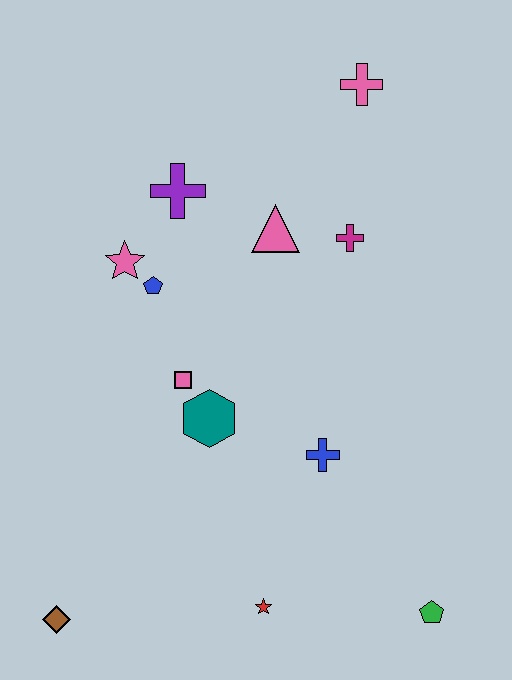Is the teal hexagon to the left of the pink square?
No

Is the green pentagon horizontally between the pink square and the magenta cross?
No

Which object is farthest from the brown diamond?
The pink cross is farthest from the brown diamond.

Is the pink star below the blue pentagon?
No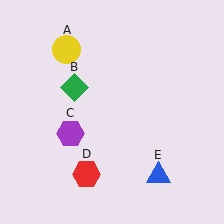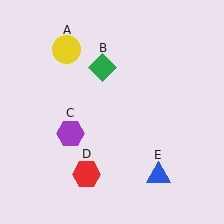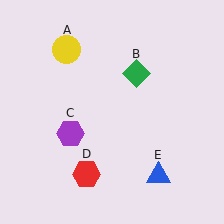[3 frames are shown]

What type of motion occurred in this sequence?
The green diamond (object B) rotated clockwise around the center of the scene.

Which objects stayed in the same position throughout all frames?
Yellow circle (object A) and purple hexagon (object C) and red hexagon (object D) and blue triangle (object E) remained stationary.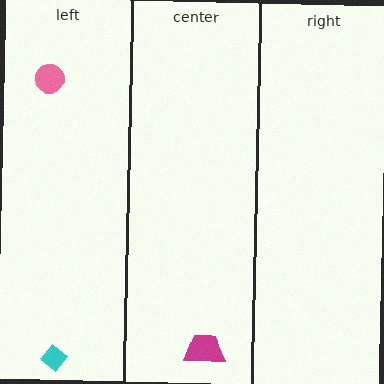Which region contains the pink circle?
The left region.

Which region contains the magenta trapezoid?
The center region.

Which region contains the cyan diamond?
The left region.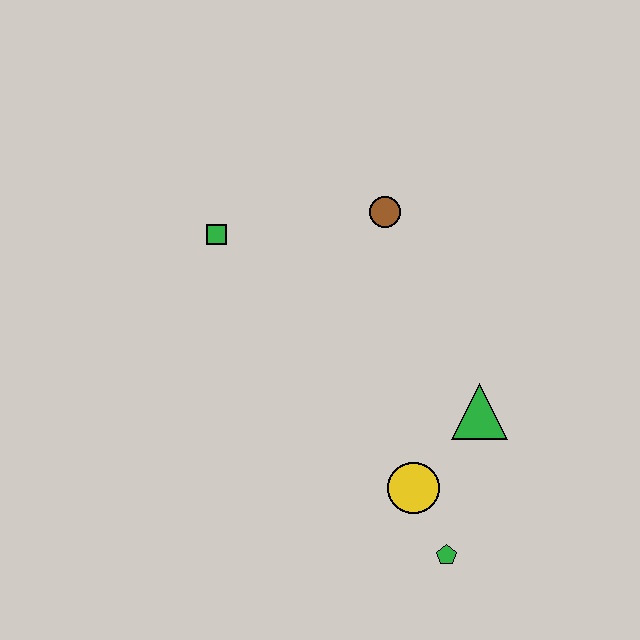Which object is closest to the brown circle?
The green square is closest to the brown circle.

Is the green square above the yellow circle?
Yes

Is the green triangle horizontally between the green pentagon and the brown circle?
No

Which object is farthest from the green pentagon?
The green square is farthest from the green pentagon.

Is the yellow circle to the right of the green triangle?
No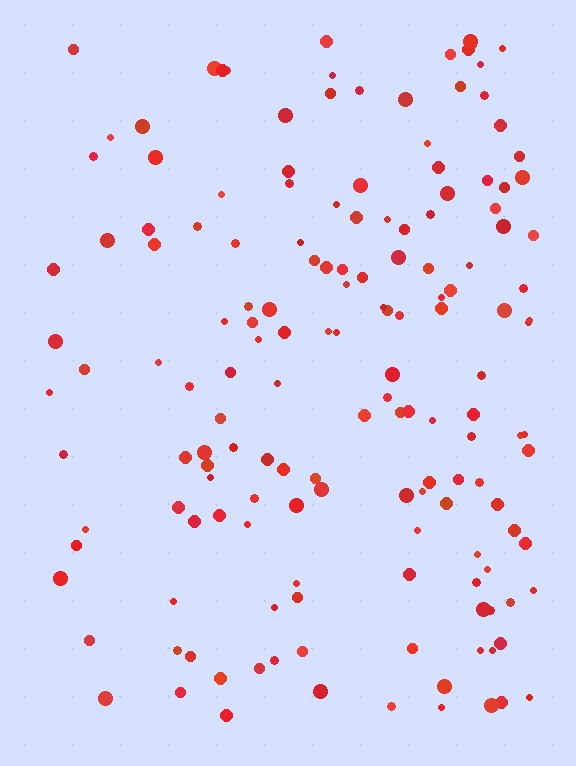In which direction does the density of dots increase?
From left to right, with the right side densest.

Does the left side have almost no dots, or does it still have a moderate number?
Still a moderate number, just noticeably fewer than the right.